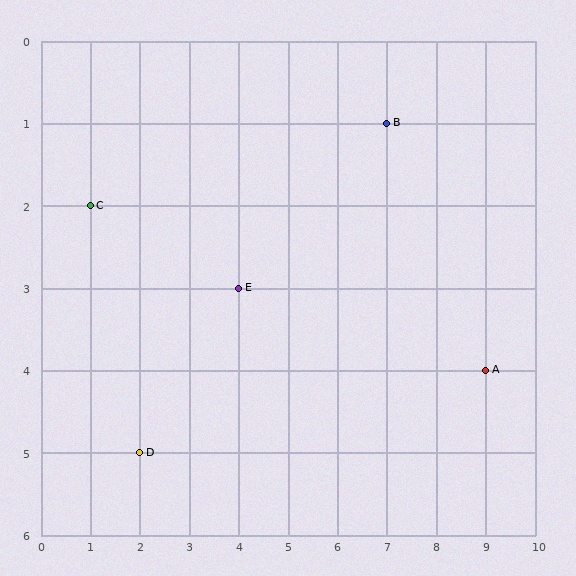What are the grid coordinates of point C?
Point C is at grid coordinates (1, 2).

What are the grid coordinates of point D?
Point D is at grid coordinates (2, 5).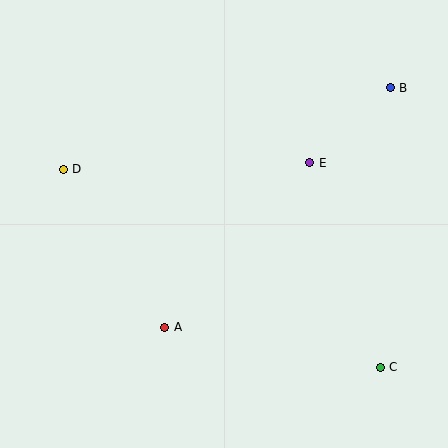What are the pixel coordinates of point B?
Point B is at (390, 88).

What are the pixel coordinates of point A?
Point A is at (165, 327).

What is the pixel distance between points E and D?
The distance between E and D is 246 pixels.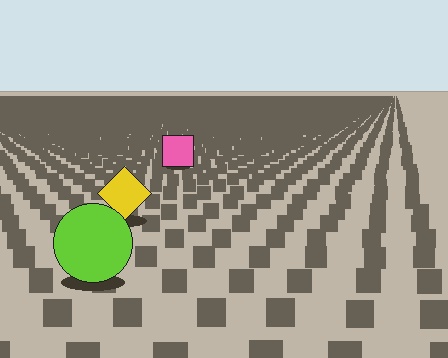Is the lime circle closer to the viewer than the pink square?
Yes. The lime circle is closer — you can tell from the texture gradient: the ground texture is coarser near it.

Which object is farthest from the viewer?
The pink square is farthest from the viewer. It appears smaller and the ground texture around it is denser.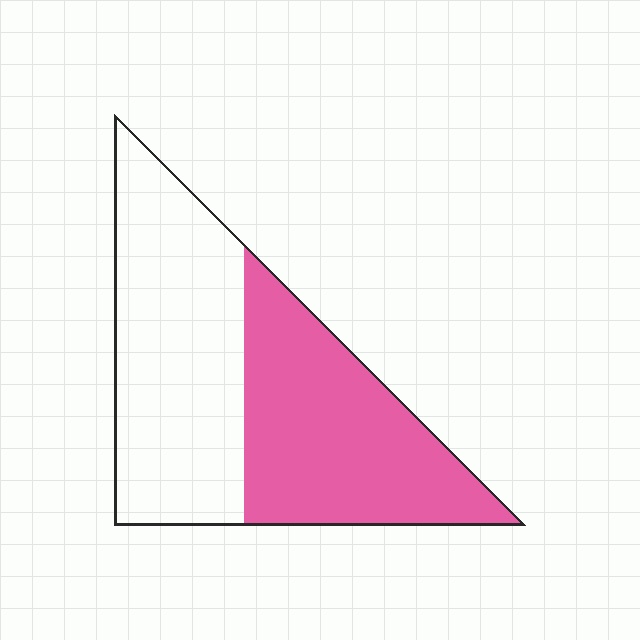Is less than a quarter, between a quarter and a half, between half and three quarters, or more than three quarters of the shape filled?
Between a quarter and a half.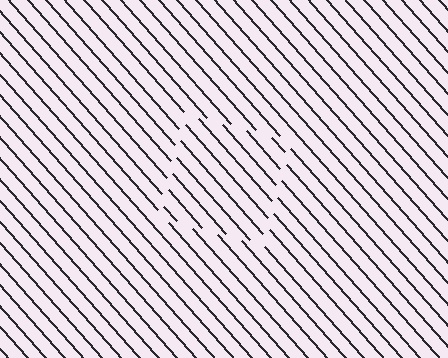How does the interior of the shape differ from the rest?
The interior of the shape contains the same grating, shifted by half a period — the contour is defined by the phase discontinuity where line-ends from the inner and outer gratings abut.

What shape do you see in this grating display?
An illusory square. The interior of the shape contains the same grating, shifted by half a period — the contour is defined by the phase discontinuity where line-ends from the inner and outer gratings abut.